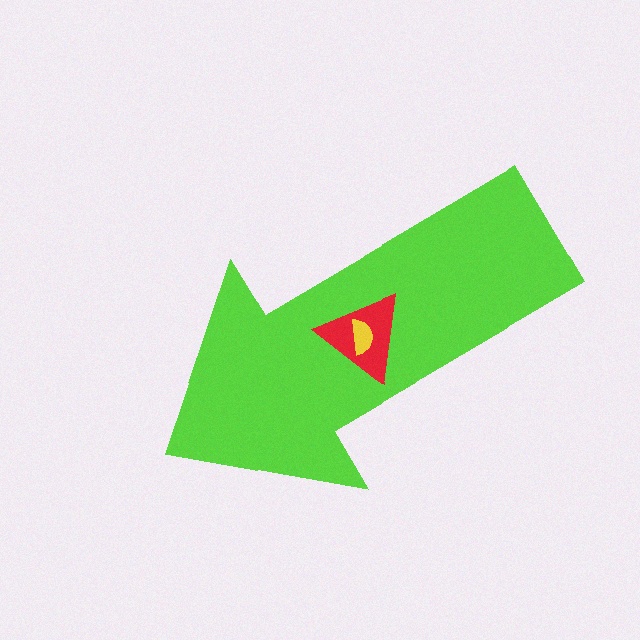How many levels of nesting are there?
3.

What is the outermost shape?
The lime arrow.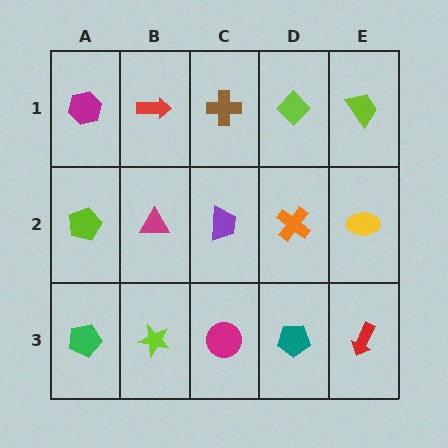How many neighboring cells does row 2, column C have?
4.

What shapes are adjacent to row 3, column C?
A purple trapezoid (row 2, column C), a lime star (row 3, column B), a teal pentagon (row 3, column D).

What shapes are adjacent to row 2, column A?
A magenta hexagon (row 1, column A), a green pentagon (row 3, column A), a magenta triangle (row 2, column B).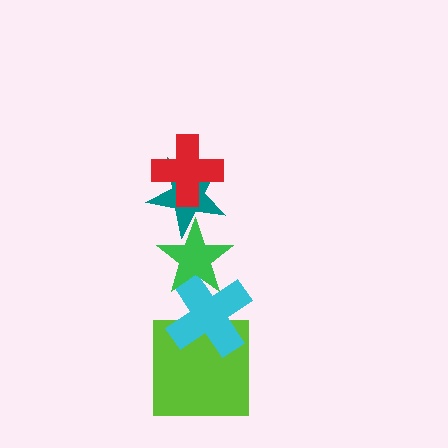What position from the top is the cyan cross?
The cyan cross is 4th from the top.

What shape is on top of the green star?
The teal star is on top of the green star.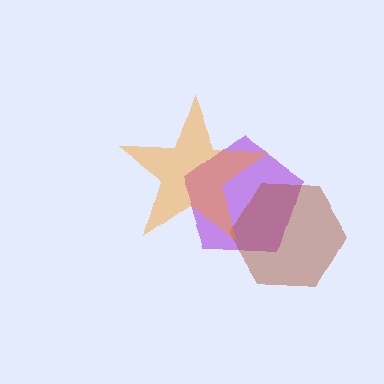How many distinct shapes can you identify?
There are 3 distinct shapes: a purple pentagon, a brown hexagon, an orange star.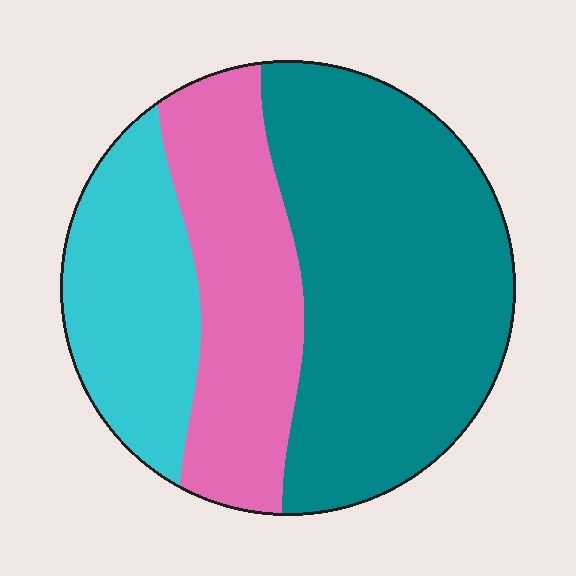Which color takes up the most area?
Teal, at roughly 50%.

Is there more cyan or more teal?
Teal.